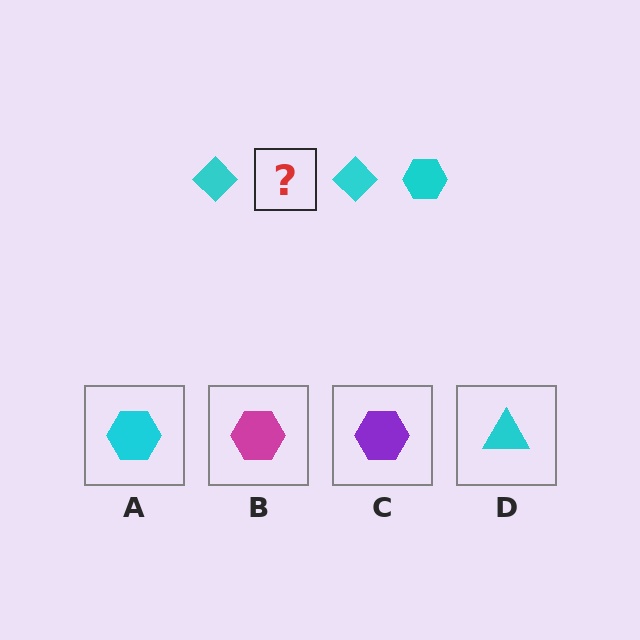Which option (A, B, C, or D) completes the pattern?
A.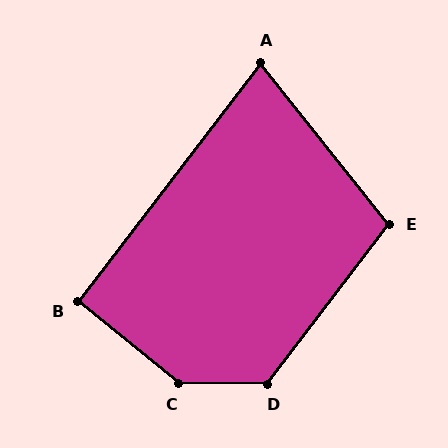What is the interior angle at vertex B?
Approximately 92 degrees (approximately right).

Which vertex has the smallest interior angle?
A, at approximately 76 degrees.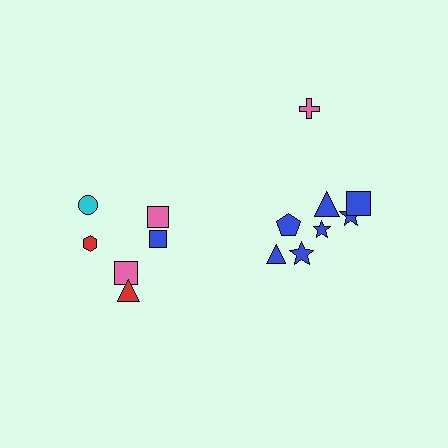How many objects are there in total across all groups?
There are 14 objects.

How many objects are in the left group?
There are 6 objects.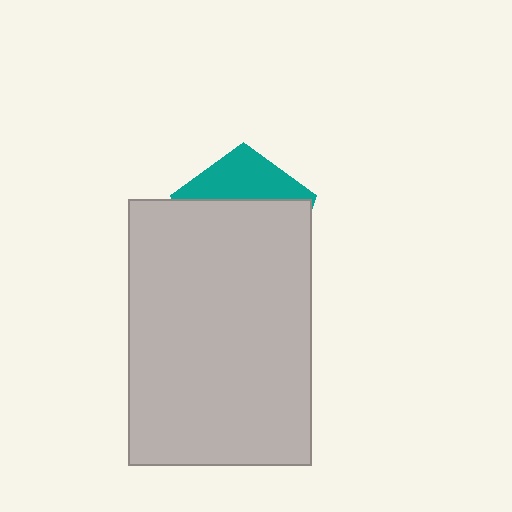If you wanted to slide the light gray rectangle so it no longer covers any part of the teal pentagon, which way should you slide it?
Slide it down — that is the most direct way to separate the two shapes.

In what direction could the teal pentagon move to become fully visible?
The teal pentagon could move up. That would shift it out from behind the light gray rectangle entirely.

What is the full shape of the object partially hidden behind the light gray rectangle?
The partially hidden object is a teal pentagon.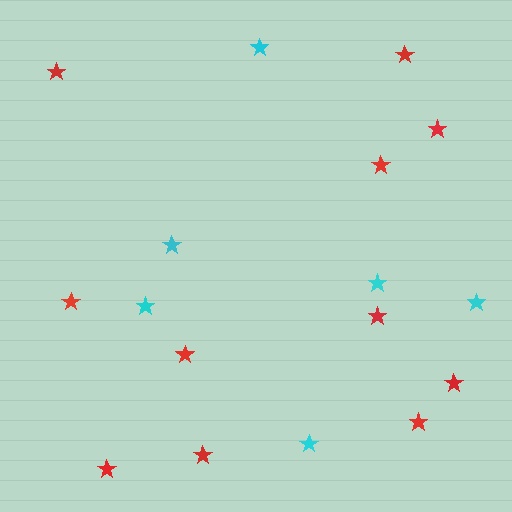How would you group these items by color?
There are 2 groups: one group of cyan stars (6) and one group of red stars (11).